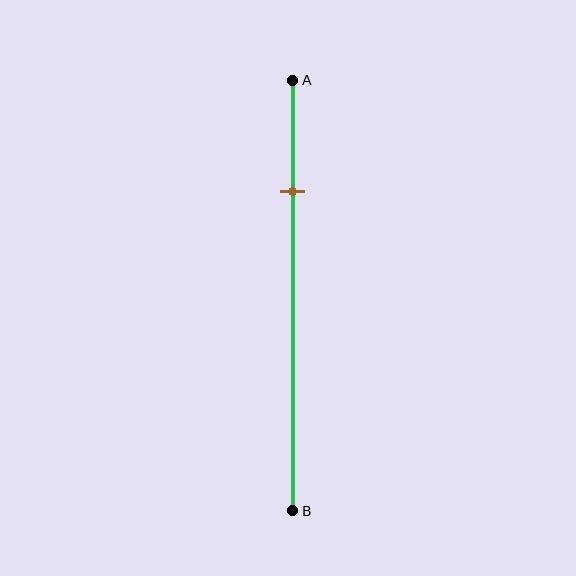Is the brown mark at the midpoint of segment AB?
No, the mark is at about 25% from A, not at the 50% midpoint.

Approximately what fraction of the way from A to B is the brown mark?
The brown mark is approximately 25% of the way from A to B.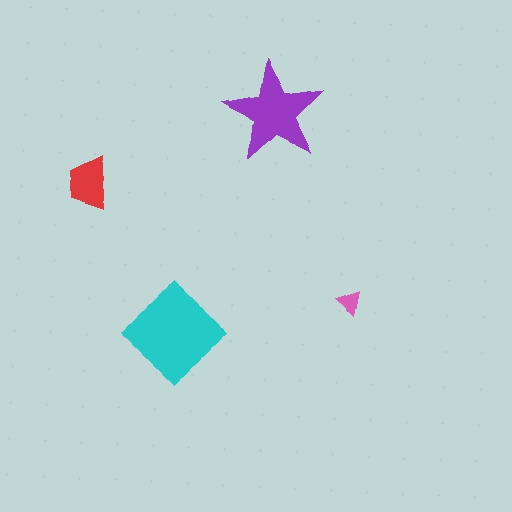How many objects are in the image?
There are 4 objects in the image.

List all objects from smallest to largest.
The pink triangle, the red trapezoid, the purple star, the cyan diamond.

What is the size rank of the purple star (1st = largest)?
2nd.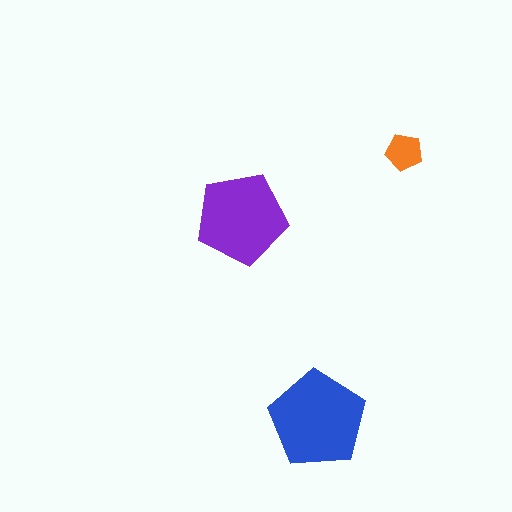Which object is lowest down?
The blue pentagon is bottommost.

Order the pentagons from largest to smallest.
the blue one, the purple one, the orange one.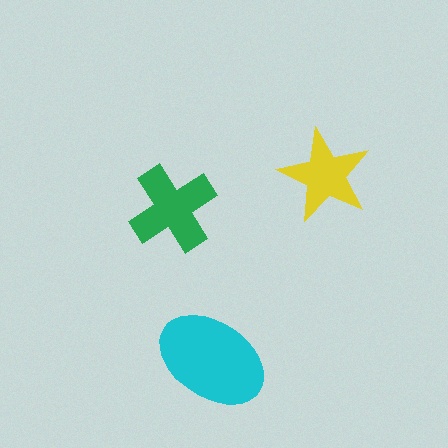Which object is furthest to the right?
The yellow star is rightmost.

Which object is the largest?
The cyan ellipse.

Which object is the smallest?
The yellow star.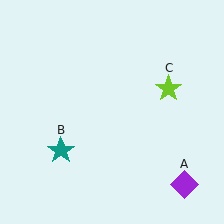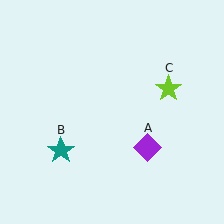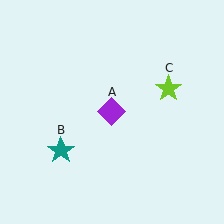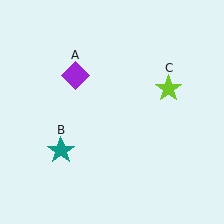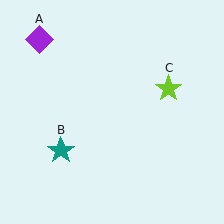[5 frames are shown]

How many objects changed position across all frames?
1 object changed position: purple diamond (object A).